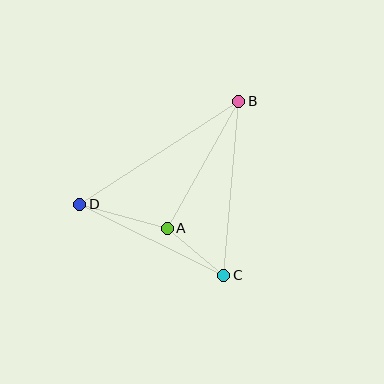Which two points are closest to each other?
Points A and C are closest to each other.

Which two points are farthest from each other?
Points B and D are farthest from each other.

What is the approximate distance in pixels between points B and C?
The distance between B and C is approximately 175 pixels.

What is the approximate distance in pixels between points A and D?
The distance between A and D is approximately 91 pixels.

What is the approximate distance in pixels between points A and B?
The distance between A and B is approximately 146 pixels.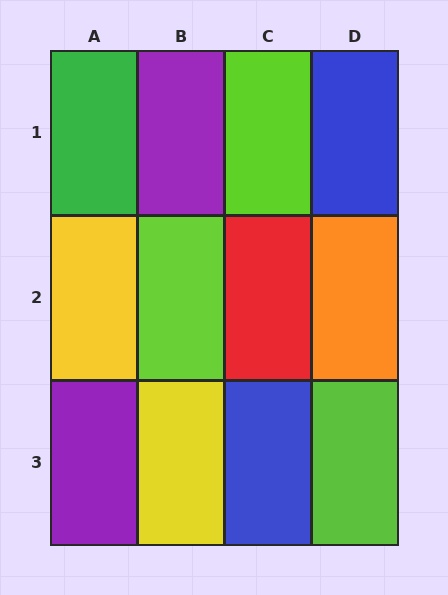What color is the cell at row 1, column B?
Purple.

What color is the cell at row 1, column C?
Lime.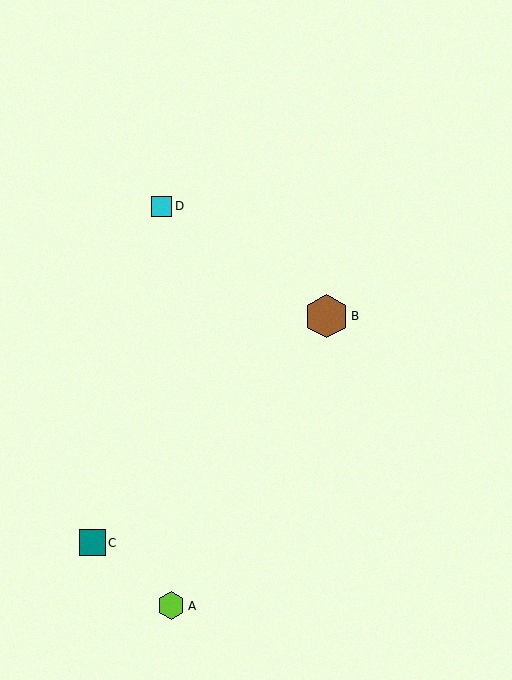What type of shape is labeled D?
Shape D is a cyan square.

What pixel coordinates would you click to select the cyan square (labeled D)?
Click at (162, 206) to select the cyan square D.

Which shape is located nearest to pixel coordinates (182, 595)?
The lime hexagon (labeled A) at (171, 606) is nearest to that location.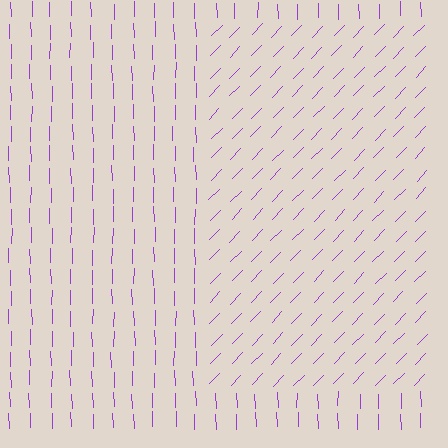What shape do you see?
I see a rectangle.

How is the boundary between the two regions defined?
The boundary is defined purely by a change in line orientation (approximately 45 degrees difference). All lines are the same color and thickness.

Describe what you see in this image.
The image is filled with small purple line segments. A rectangle region in the image has lines oriented differently from the surrounding lines, creating a visible texture boundary.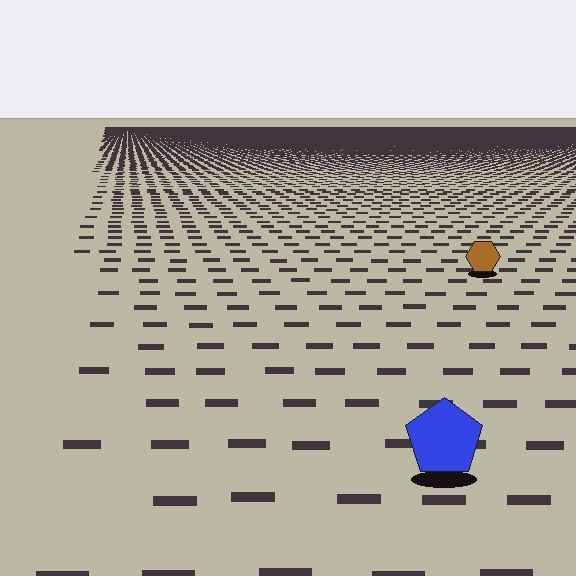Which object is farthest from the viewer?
The brown hexagon is farthest from the viewer. It appears smaller and the ground texture around it is denser.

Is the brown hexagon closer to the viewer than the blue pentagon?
No. The blue pentagon is closer — you can tell from the texture gradient: the ground texture is coarser near it.